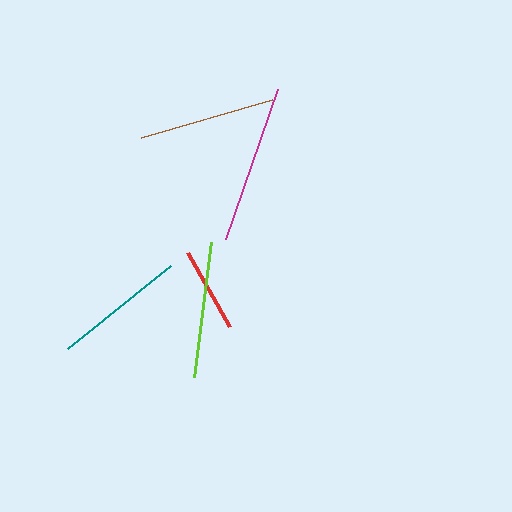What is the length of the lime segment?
The lime segment is approximately 136 pixels long.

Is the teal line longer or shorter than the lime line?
The lime line is longer than the teal line.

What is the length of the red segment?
The red segment is approximately 85 pixels long.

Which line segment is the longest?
The magenta line is the longest at approximately 159 pixels.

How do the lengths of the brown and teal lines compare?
The brown and teal lines are approximately the same length.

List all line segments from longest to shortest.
From longest to shortest: magenta, brown, lime, teal, red.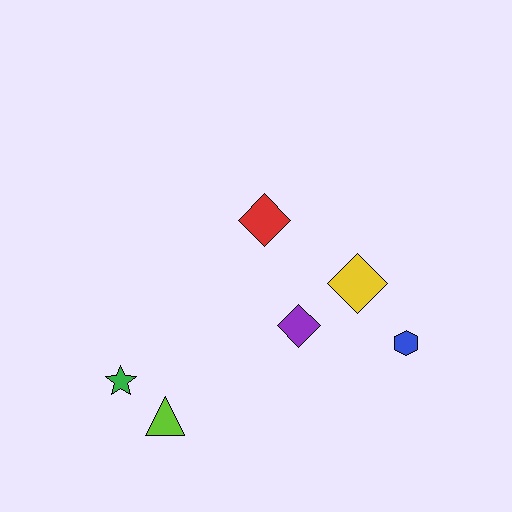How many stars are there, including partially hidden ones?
There is 1 star.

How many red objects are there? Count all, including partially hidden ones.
There is 1 red object.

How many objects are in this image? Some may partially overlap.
There are 6 objects.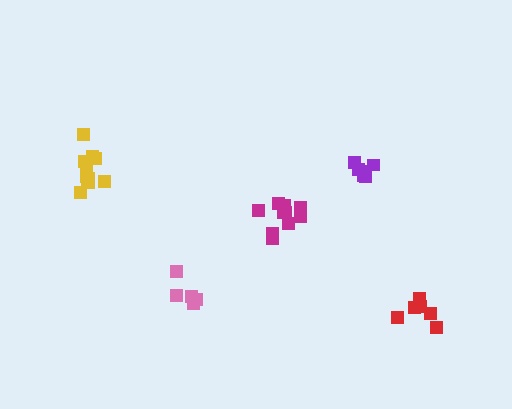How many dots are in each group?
Group 1: 6 dots, Group 2: 11 dots, Group 3: 6 dots, Group 4: 11 dots, Group 5: 6 dots (40 total).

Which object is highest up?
The purple cluster is topmost.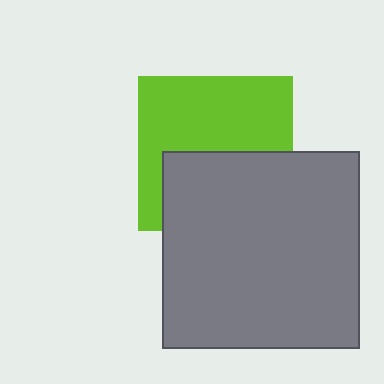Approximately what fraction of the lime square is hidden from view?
Roughly 43% of the lime square is hidden behind the gray square.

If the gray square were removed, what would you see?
You would see the complete lime square.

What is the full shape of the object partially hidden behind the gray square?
The partially hidden object is a lime square.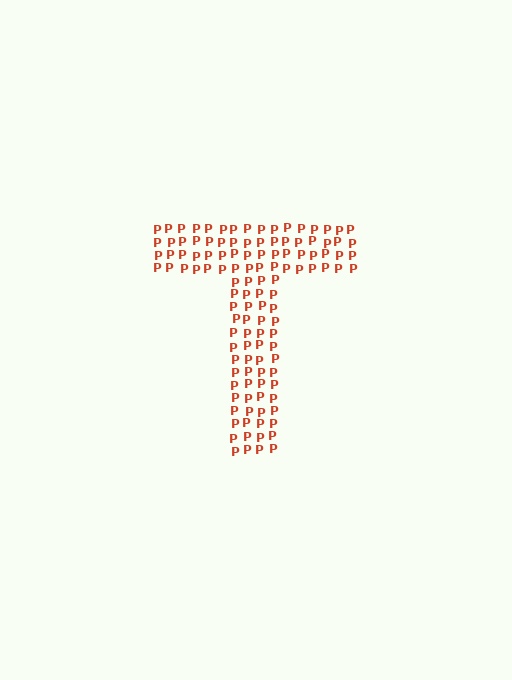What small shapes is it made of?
It is made of small letter P's.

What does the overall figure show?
The overall figure shows the letter T.